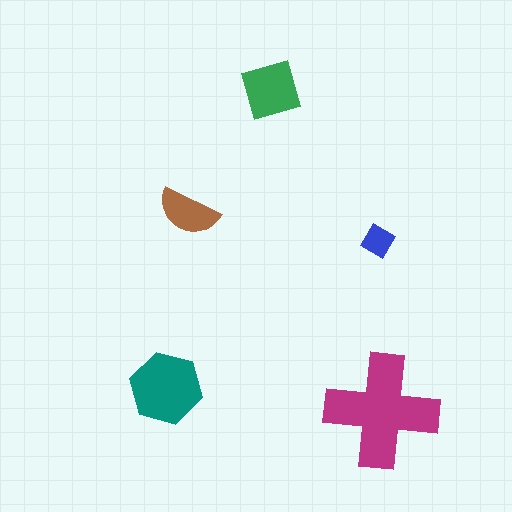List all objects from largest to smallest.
The magenta cross, the teal hexagon, the green square, the brown semicircle, the blue diamond.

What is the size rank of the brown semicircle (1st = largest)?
4th.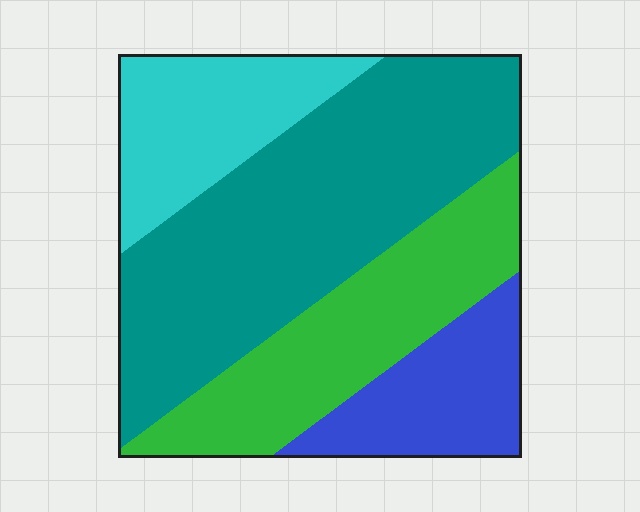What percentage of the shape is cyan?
Cyan covers about 15% of the shape.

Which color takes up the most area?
Teal, at roughly 45%.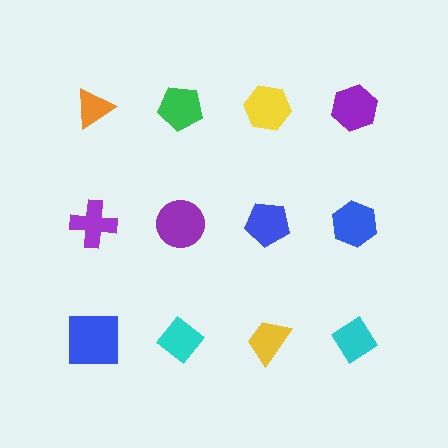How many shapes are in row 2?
4 shapes.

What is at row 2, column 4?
A blue hexagon.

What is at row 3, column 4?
A cyan diamond.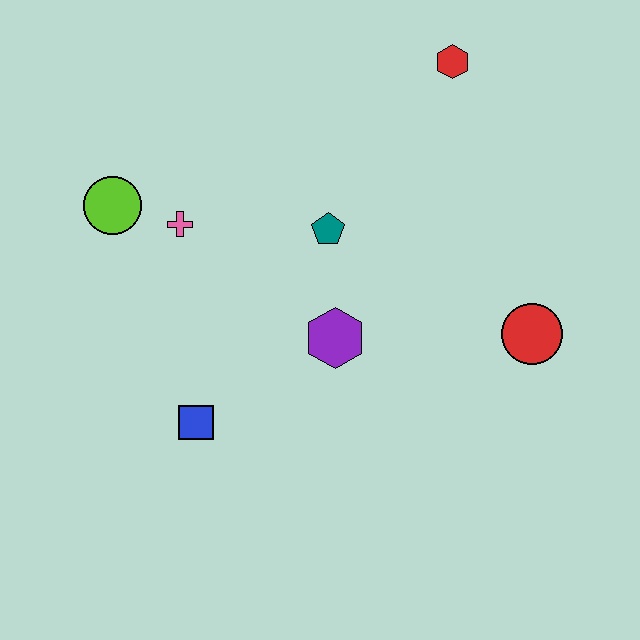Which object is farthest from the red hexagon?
The blue square is farthest from the red hexagon.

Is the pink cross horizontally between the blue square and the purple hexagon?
No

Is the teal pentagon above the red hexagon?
No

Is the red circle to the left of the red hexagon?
No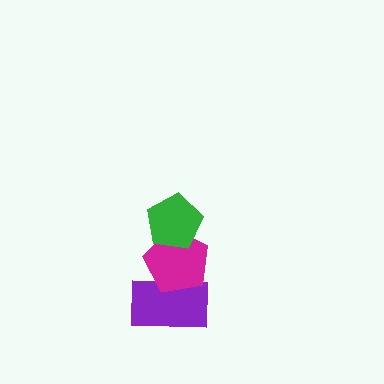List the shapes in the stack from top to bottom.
From top to bottom: the green pentagon, the magenta pentagon, the purple rectangle.